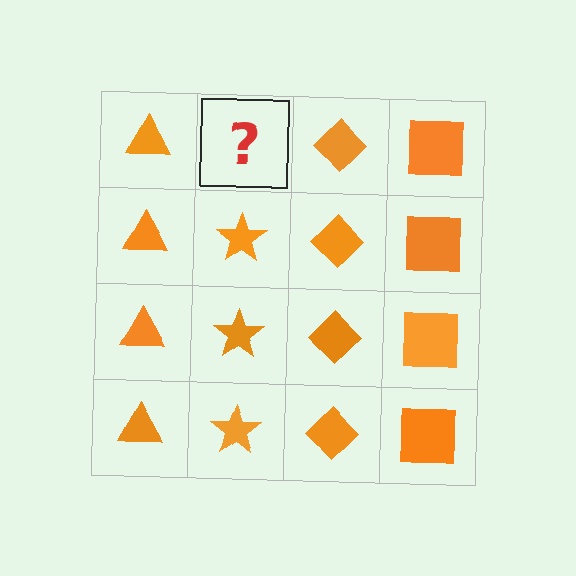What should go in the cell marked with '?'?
The missing cell should contain an orange star.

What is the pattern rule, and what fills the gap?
The rule is that each column has a consistent shape. The gap should be filled with an orange star.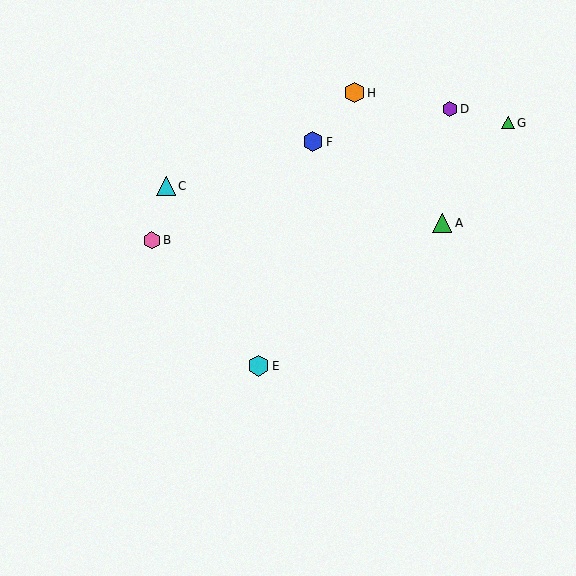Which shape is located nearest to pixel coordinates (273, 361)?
The cyan hexagon (labeled E) at (259, 366) is nearest to that location.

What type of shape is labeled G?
Shape G is a green triangle.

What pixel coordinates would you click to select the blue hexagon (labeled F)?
Click at (313, 142) to select the blue hexagon F.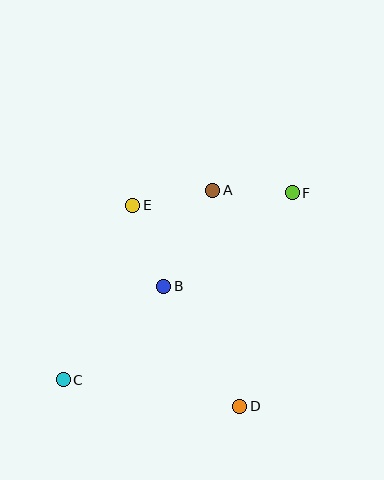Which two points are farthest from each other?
Points C and F are farthest from each other.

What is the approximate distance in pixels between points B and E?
The distance between B and E is approximately 87 pixels.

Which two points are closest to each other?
Points A and F are closest to each other.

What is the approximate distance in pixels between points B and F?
The distance between B and F is approximately 159 pixels.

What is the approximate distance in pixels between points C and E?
The distance between C and E is approximately 188 pixels.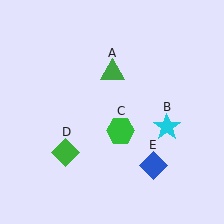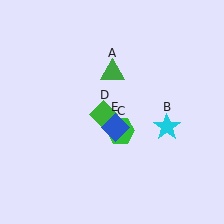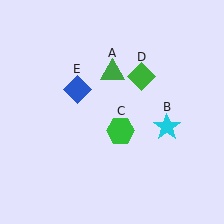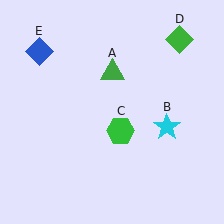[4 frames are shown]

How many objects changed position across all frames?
2 objects changed position: green diamond (object D), blue diamond (object E).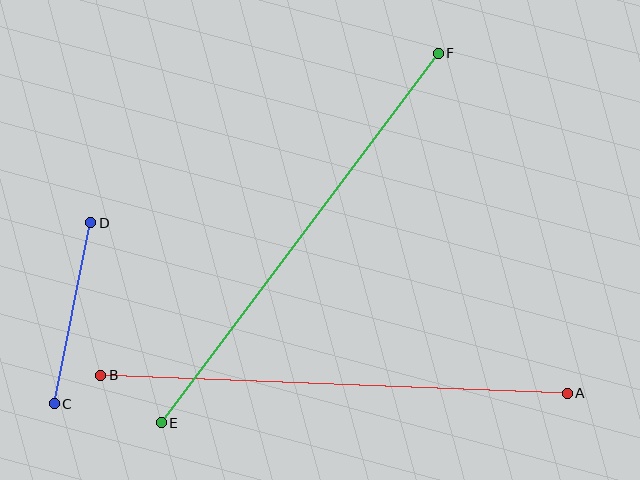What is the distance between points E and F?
The distance is approximately 462 pixels.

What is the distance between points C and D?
The distance is approximately 184 pixels.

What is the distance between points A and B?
The distance is approximately 467 pixels.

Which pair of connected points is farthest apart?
Points A and B are farthest apart.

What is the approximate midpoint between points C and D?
The midpoint is at approximately (73, 313) pixels.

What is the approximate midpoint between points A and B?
The midpoint is at approximately (334, 384) pixels.